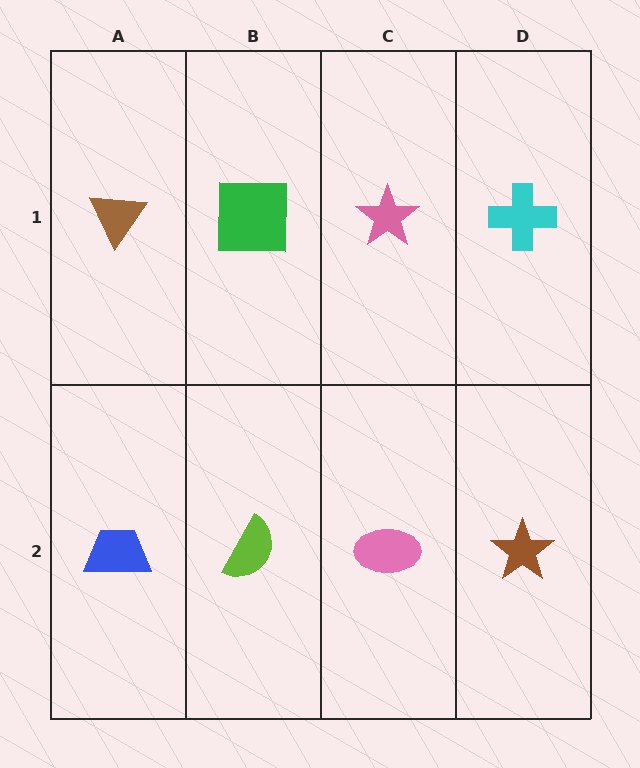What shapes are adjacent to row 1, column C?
A pink ellipse (row 2, column C), a green square (row 1, column B), a cyan cross (row 1, column D).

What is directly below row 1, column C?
A pink ellipse.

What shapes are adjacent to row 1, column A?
A blue trapezoid (row 2, column A), a green square (row 1, column B).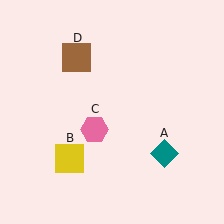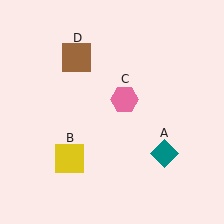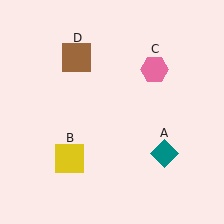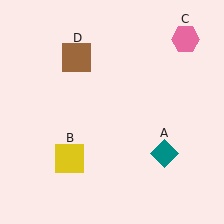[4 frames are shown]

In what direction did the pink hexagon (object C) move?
The pink hexagon (object C) moved up and to the right.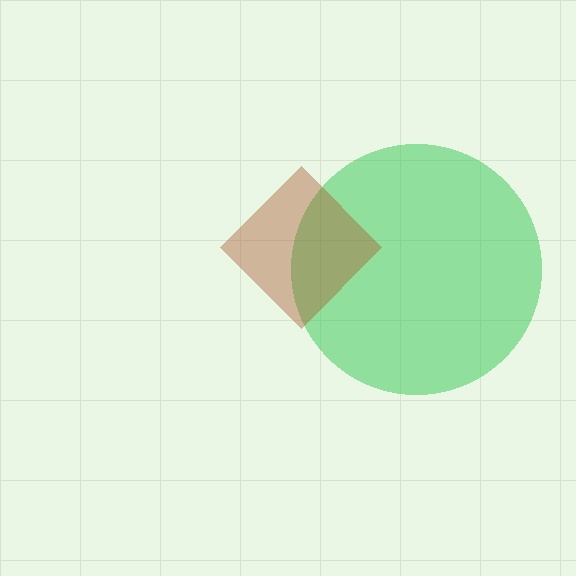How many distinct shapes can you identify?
There are 2 distinct shapes: a green circle, a brown diamond.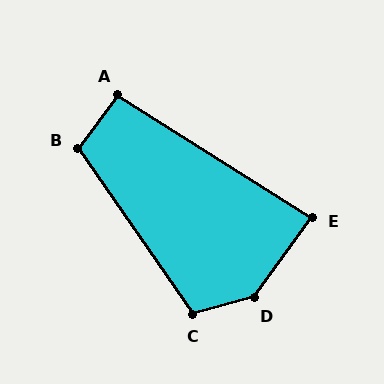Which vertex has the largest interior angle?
D, at approximately 141 degrees.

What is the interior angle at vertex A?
Approximately 94 degrees (approximately right).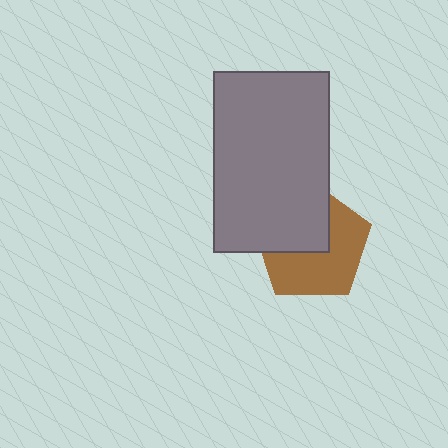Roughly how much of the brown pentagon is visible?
About half of it is visible (roughly 57%).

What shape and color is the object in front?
The object in front is a gray rectangle.